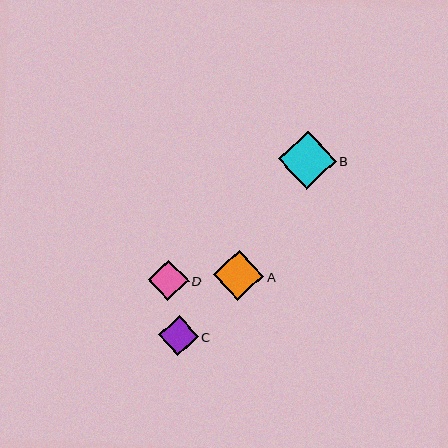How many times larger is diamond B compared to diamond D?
Diamond B is approximately 1.4 times the size of diamond D.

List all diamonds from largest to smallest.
From largest to smallest: B, A, D, C.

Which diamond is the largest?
Diamond B is the largest with a size of approximately 58 pixels.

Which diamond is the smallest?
Diamond C is the smallest with a size of approximately 40 pixels.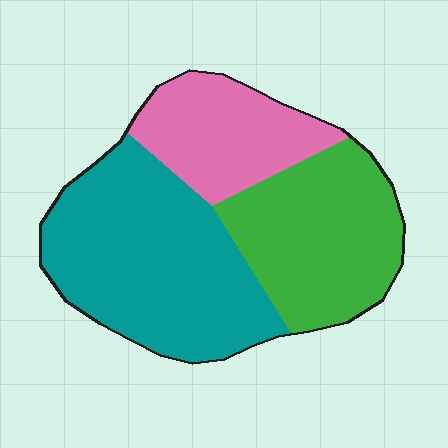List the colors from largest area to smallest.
From largest to smallest: teal, green, pink.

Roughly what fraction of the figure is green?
Green takes up about one third (1/3) of the figure.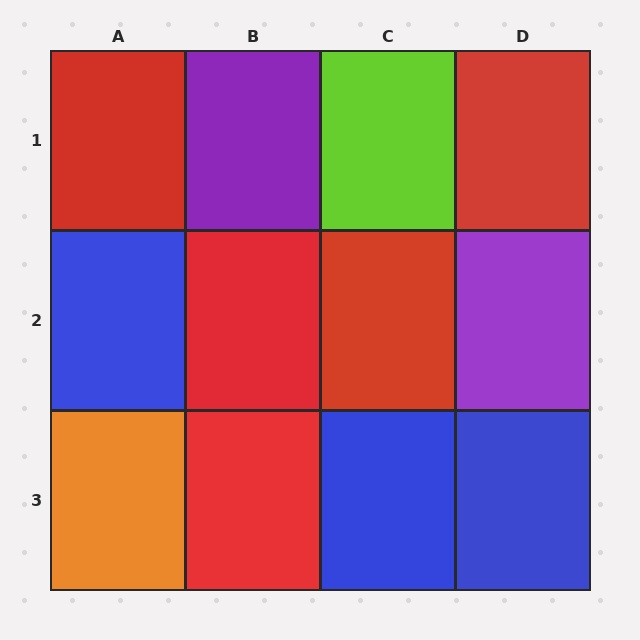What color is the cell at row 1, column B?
Purple.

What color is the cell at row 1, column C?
Lime.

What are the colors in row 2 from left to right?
Blue, red, red, purple.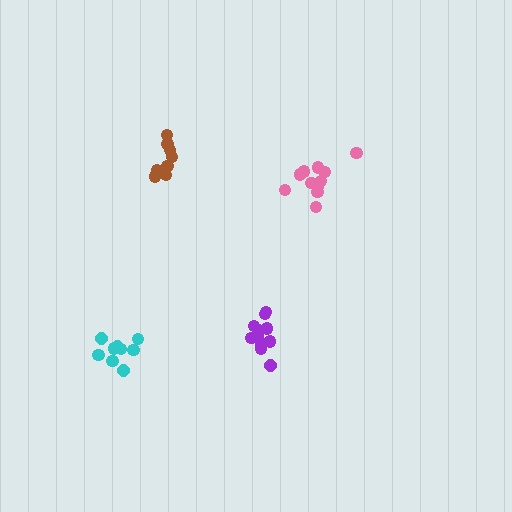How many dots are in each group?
Group 1: 9 dots, Group 2: 11 dots, Group 3: 8 dots, Group 4: 11 dots (39 total).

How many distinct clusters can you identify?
There are 4 distinct clusters.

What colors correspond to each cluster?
The clusters are colored: cyan, purple, brown, pink.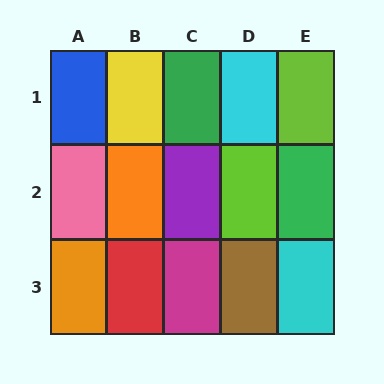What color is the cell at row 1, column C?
Green.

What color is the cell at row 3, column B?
Red.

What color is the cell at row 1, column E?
Lime.